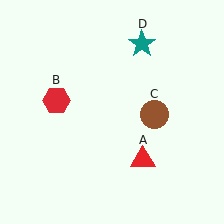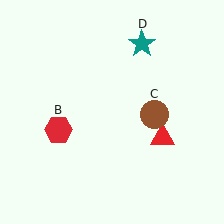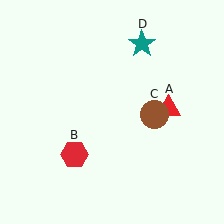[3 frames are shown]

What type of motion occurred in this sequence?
The red triangle (object A), red hexagon (object B) rotated counterclockwise around the center of the scene.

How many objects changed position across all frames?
2 objects changed position: red triangle (object A), red hexagon (object B).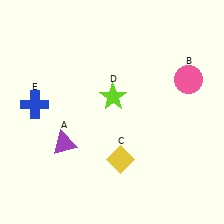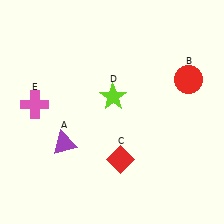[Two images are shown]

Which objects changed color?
B changed from pink to red. C changed from yellow to red. E changed from blue to pink.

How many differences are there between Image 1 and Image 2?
There are 3 differences between the two images.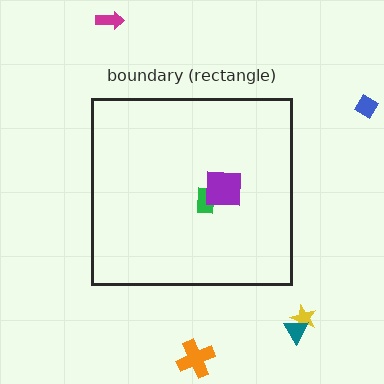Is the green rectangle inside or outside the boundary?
Inside.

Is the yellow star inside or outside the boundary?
Outside.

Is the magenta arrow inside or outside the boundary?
Outside.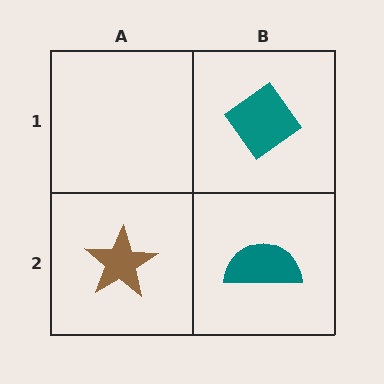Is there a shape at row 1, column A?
No, that cell is empty.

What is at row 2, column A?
A brown star.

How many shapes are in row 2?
2 shapes.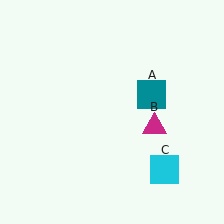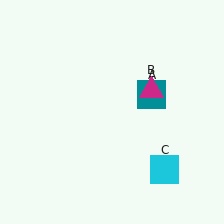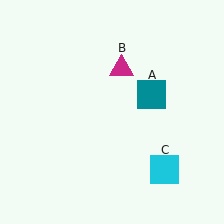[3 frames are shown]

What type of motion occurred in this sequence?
The magenta triangle (object B) rotated counterclockwise around the center of the scene.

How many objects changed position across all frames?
1 object changed position: magenta triangle (object B).